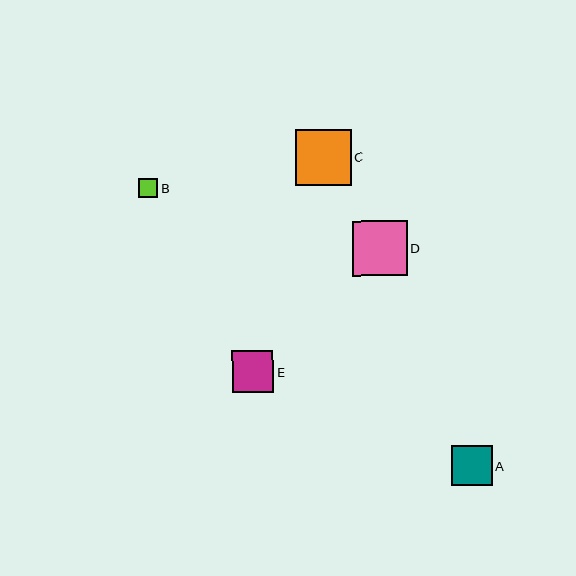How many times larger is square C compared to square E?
Square C is approximately 1.3 times the size of square E.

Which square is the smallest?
Square B is the smallest with a size of approximately 19 pixels.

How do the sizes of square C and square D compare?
Square C and square D are approximately the same size.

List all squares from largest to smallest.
From largest to smallest: C, D, E, A, B.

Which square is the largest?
Square C is the largest with a size of approximately 56 pixels.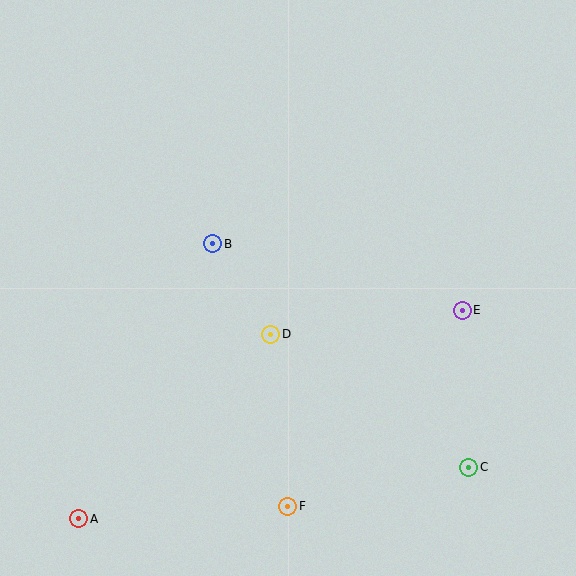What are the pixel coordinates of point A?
Point A is at (79, 519).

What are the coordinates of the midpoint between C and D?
The midpoint between C and D is at (370, 401).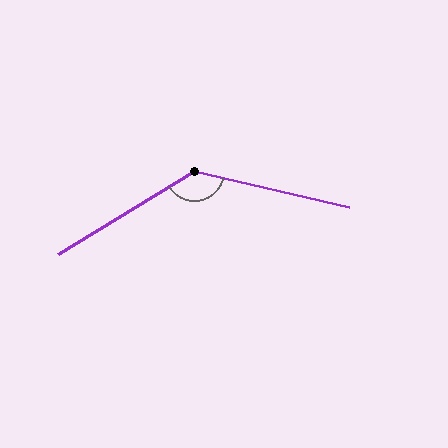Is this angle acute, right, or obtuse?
It is obtuse.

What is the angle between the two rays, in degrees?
Approximately 135 degrees.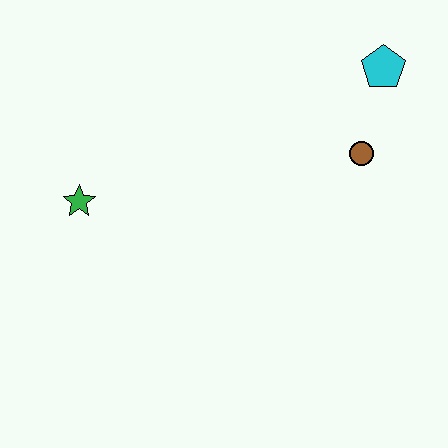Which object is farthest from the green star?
The cyan pentagon is farthest from the green star.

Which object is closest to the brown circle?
The cyan pentagon is closest to the brown circle.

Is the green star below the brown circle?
Yes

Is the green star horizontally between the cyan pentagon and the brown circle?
No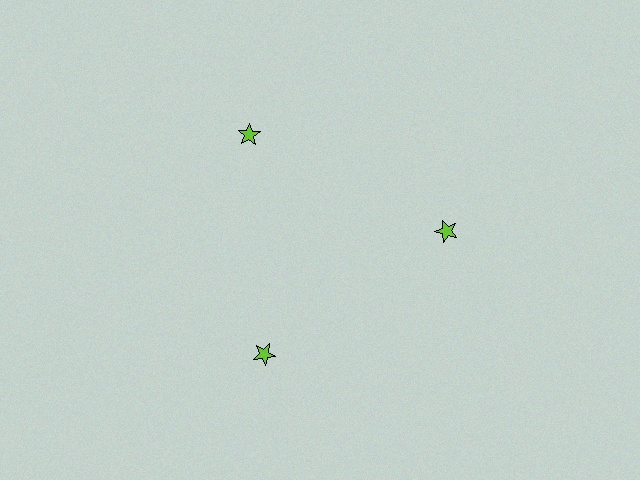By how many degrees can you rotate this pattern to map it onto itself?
The pattern maps onto itself every 120 degrees of rotation.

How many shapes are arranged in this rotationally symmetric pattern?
There are 3 shapes, arranged in 3 groups of 1.